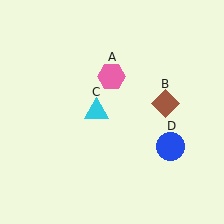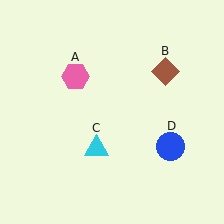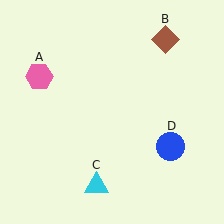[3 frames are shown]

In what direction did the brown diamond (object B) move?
The brown diamond (object B) moved up.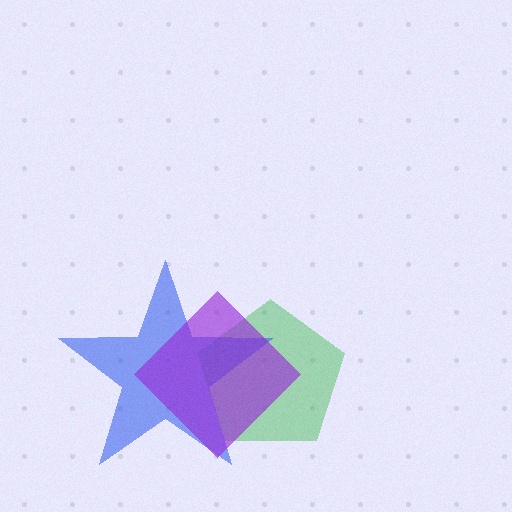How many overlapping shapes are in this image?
There are 3 overlapping shapes in the image.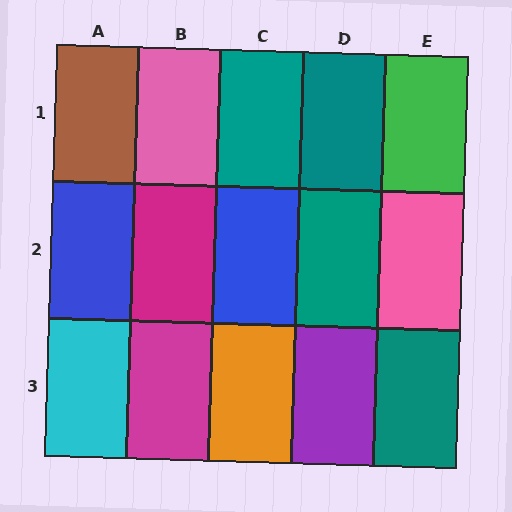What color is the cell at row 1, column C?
Teal.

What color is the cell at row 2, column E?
Pink.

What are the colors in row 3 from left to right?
Cyan, magenta, orange, purple, teal.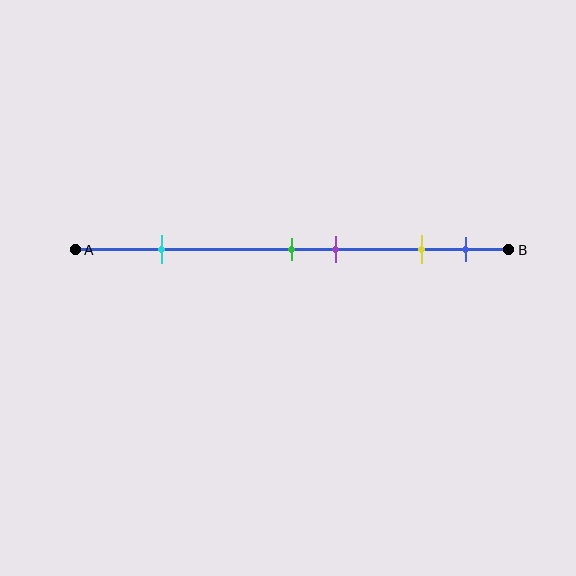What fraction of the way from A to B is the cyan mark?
The cyan mark is approximately 20% (0.2) of the way from A to B.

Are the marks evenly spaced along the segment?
No, the marks are not evenly spaced.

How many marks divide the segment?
There are 5 marks dividing the segment.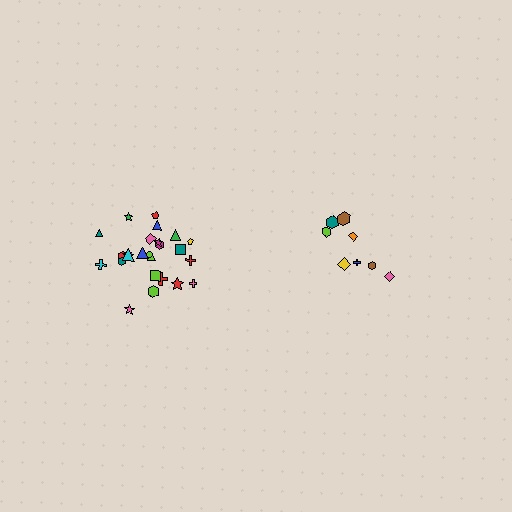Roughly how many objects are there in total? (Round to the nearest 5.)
Roughly 35 objects in total.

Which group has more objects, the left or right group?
The left group.